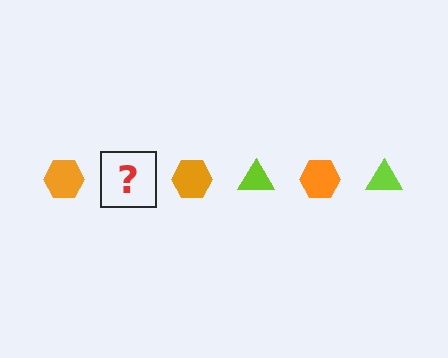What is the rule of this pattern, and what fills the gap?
The rule is that the pattern alternates between orange hexagon and lime triangle. The gap should be filled with a lime triangle.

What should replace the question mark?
The question mark should be replaced with a lime triangle.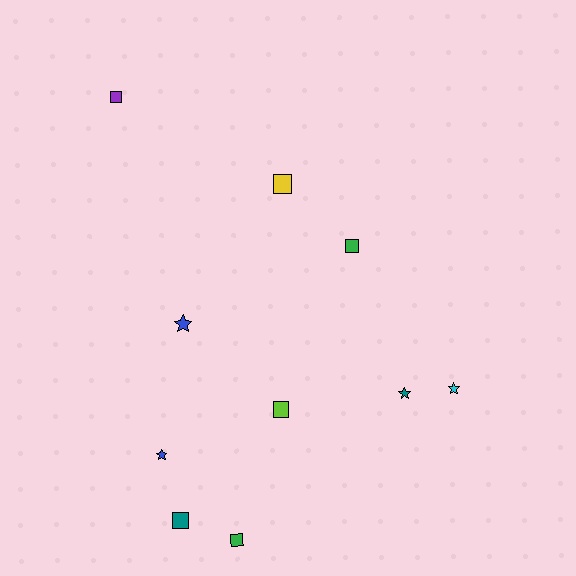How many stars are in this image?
There are 4 stars.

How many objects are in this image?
There are 10 objects.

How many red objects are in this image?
There are no red objects.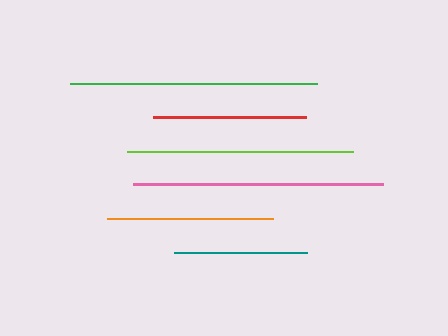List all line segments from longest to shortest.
From longest to shortest: pink, green, lime, orange, red, teal.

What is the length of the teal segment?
The teal segment is approximately 133 pixels long.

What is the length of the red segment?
The red segment is approximately 153 pixels long.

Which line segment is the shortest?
The teal line is the shortest at approximately 133 pixels.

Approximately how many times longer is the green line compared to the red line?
The green line is approximately 1.6 times the length of the red line.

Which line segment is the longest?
The pink line is the longest at approximately 250 pixels.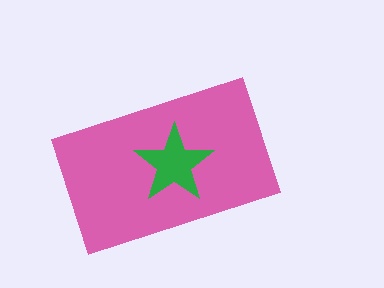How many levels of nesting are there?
2.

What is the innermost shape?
The green star.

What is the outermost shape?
The pink rectangle.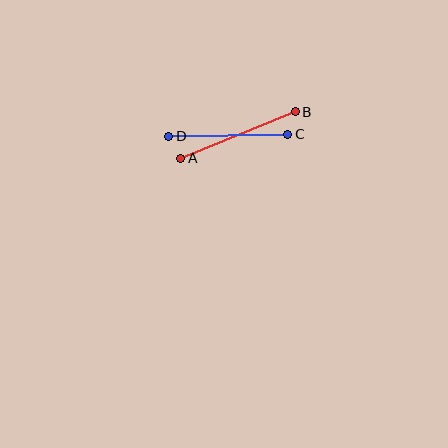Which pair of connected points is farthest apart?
Points A and B are farthest apart.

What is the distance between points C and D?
The distance is approximately 119 pixels.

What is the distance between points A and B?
The distance is approximately 123 pixels.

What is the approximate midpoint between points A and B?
The midpoint is at approximately (238, 135) pixels.